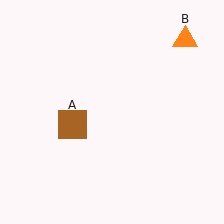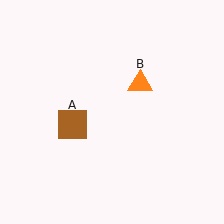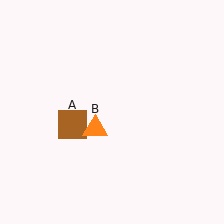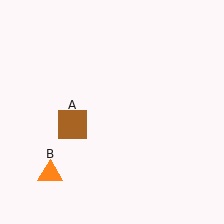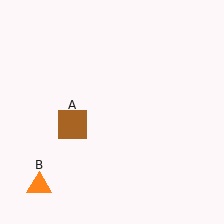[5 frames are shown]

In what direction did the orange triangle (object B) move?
The orange triangle (object B) moved down and to the left.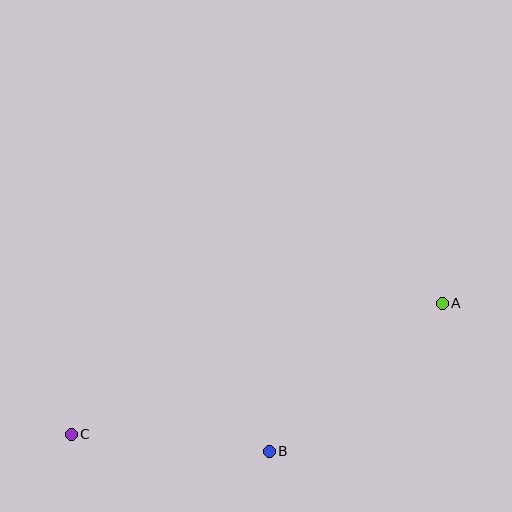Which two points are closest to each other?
Points B and C are closest to each other.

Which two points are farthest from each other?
Points A and C are farthest from each other.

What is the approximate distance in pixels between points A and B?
The distance between A and B is approximately 228 pixels.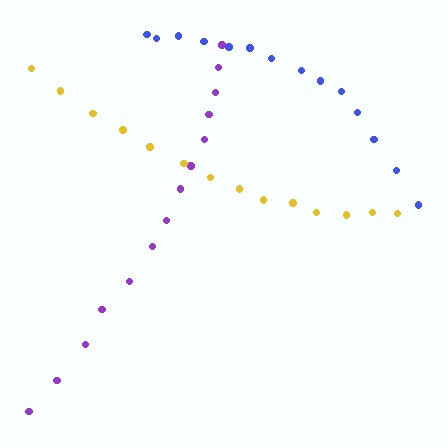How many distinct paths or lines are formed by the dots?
There are 3 distinct paths.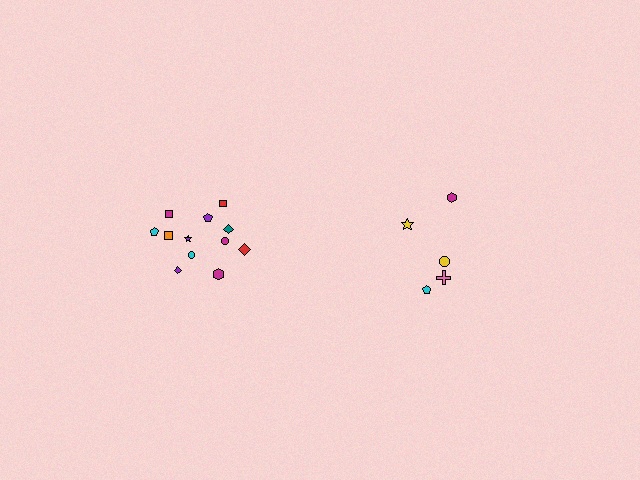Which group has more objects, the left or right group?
The left group.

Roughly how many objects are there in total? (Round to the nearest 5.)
Roughly 15 objects in total.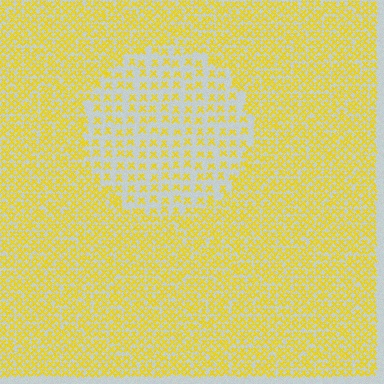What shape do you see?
I see a circle.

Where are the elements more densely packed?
The elements are more densely packed outside the circle boundary.